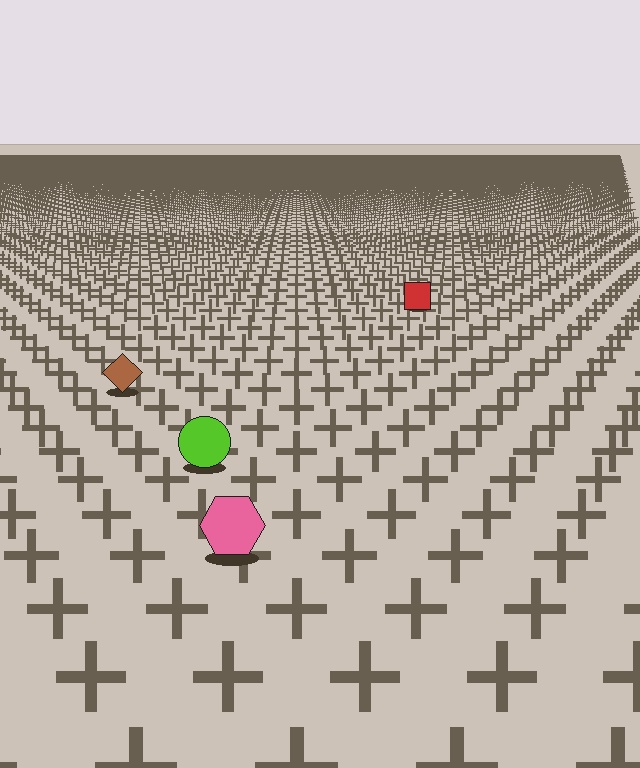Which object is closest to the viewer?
The pink hexagon is closest. The texture marks near it are larger and more spread out.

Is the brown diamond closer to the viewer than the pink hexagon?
No. The pink hexagon is closer — you can tell from the texture gradient: the ground texture is coarser near it.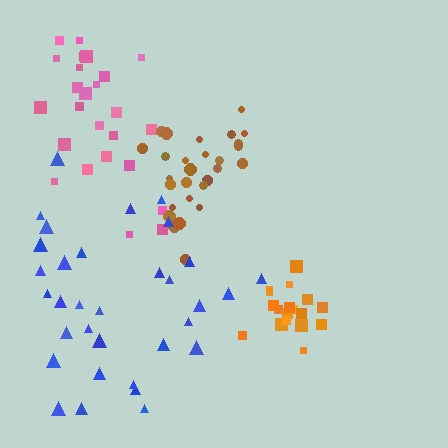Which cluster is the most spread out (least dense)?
Pink.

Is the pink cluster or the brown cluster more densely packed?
Brown.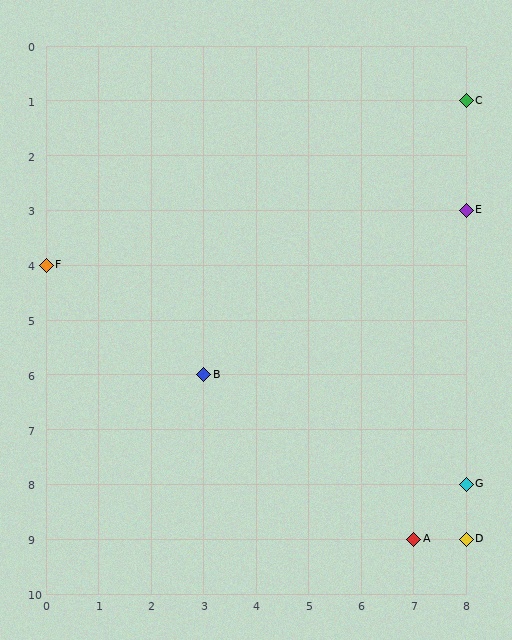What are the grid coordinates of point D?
Point D is at grid coordinates (8, 9).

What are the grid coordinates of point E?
Point E is at grid coordinates (8, 3).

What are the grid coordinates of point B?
Point B is at grid coordinates (3, 6).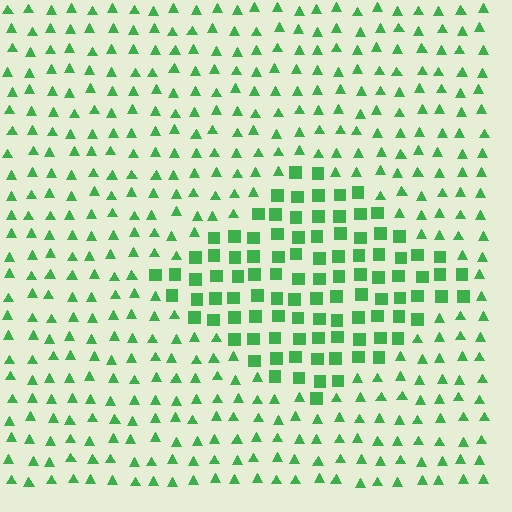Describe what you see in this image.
The image is filled with small green elements arranged in a uniform grid. A diamond-shaped region contains squares, while the surrounding area contains triangles. The boundary is defined purely by the change in element shape.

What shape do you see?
I see a diamond.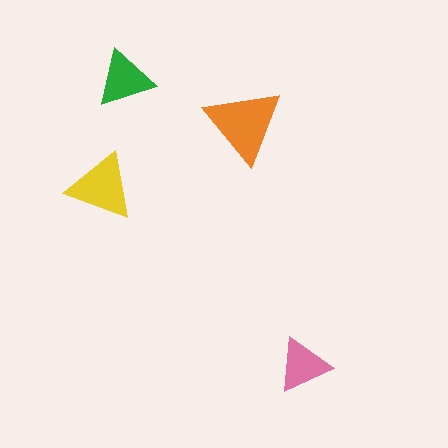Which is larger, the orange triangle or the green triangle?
The orange one.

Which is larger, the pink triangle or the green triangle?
The green one.